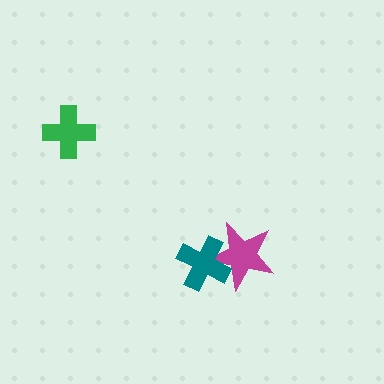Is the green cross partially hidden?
No, no other shape covers it.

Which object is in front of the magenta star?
The teal cross is in front of the magenta star.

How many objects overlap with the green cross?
0 objects overlap with the green cross.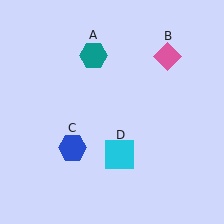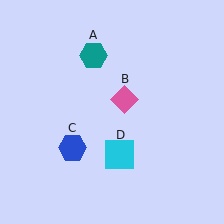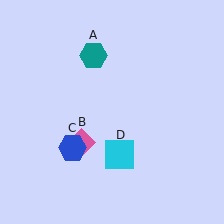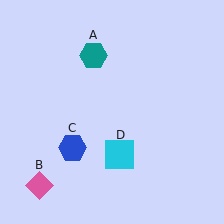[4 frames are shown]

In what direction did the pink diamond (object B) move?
The pink diamond (object B) moved down and to the left.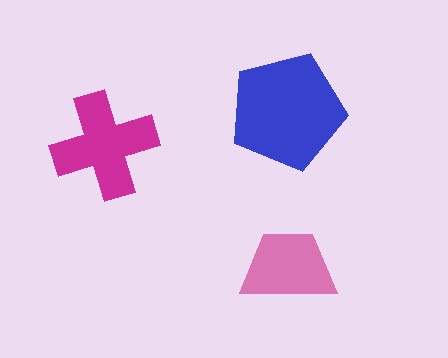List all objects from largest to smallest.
The blue pentagon, the magenta cross, the pink trapezoid.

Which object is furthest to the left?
The magenta cross is leftmost.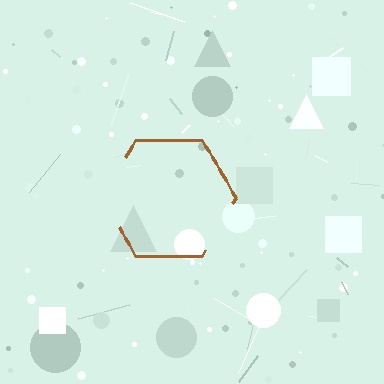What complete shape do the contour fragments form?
The contour fragments form a hexagon.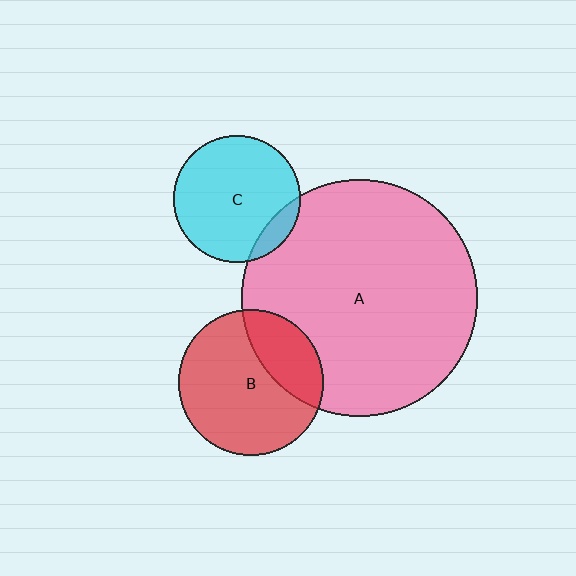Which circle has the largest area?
Circle A (pink).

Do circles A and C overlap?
Yes.